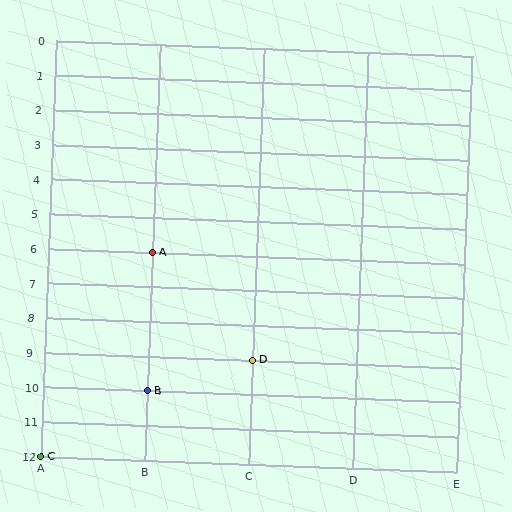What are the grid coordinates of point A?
Point A is at grid coordinates (B, 6).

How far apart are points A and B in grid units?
Points A and B are 4 rows apart.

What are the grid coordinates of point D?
Point D is at grid coordinates (C, 9).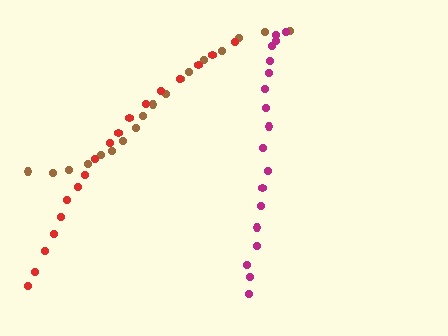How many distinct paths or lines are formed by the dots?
There are 3 distinct paths.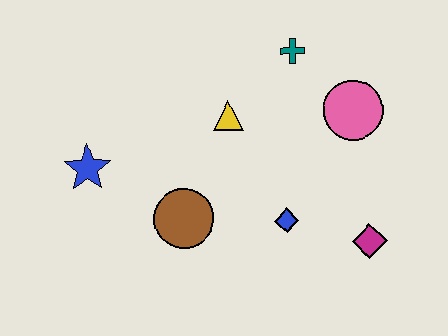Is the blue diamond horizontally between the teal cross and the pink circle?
No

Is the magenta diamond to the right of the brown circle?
Yes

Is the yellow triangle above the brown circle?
Yes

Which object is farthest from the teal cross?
The blue star is farthest from the teal cross.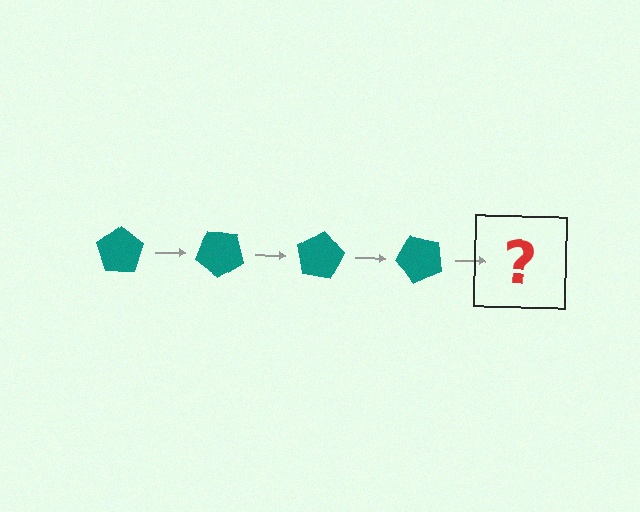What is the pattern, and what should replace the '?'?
The pattern is that the pentagon rotates 40 degrees each step. The '?' should be a teal pentagon rotated 160 degrees.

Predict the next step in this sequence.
The next step is a teal pentagon rotated 160 degrees.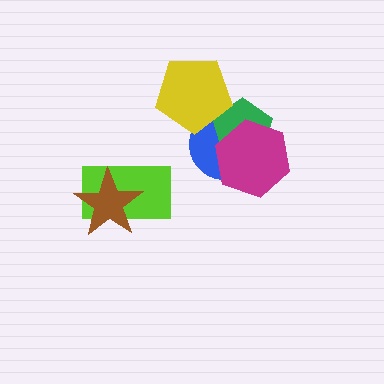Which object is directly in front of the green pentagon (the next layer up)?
The magenta hexagon is directly in front of the green pentagon.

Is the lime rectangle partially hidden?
Yes, it is partially covered by another shape.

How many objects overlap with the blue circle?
3 objects overlap with the blue circle.